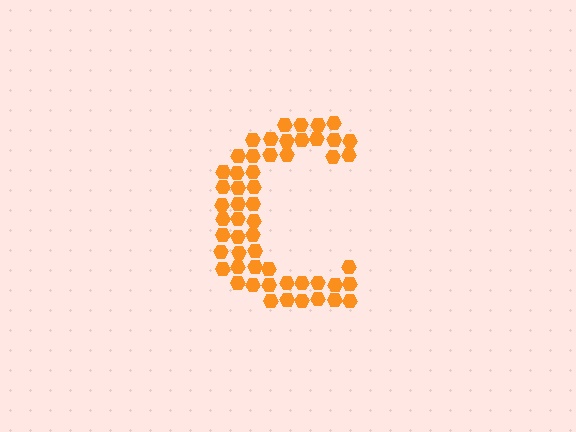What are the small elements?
The small elements are hexagons.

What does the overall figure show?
The overall figure shows the letter C.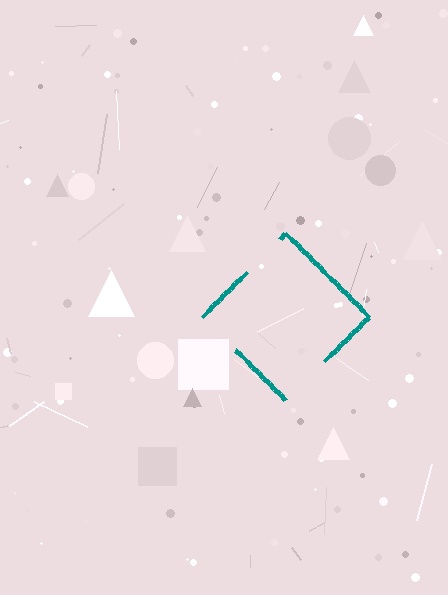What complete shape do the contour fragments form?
The contour fragments form a diamond.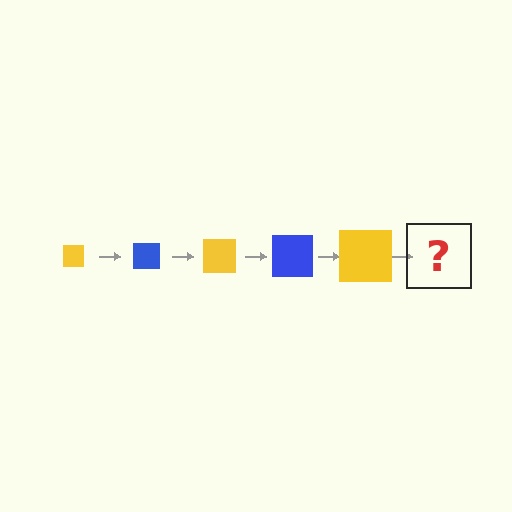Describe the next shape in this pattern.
It should be a blue square, larger than the previous one.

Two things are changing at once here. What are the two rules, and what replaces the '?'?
The two rules are that the square grows larger each step and the color cycles through yellow and blue. The '?' should be a blue square, larger than the previous one.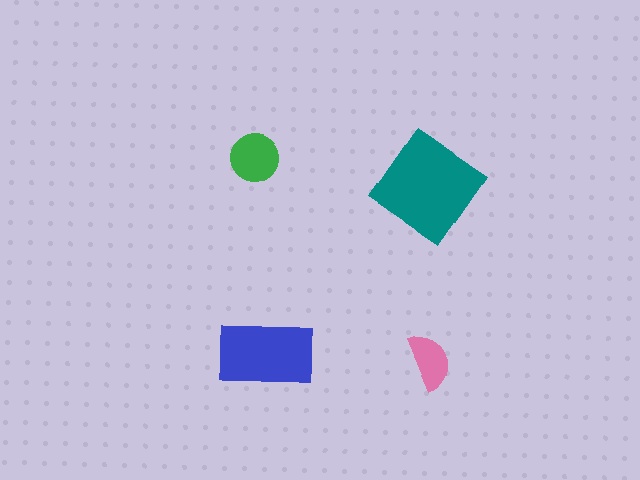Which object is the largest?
The teal diamond.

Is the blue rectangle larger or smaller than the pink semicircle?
Larger.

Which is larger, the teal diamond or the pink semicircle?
The teal diamond.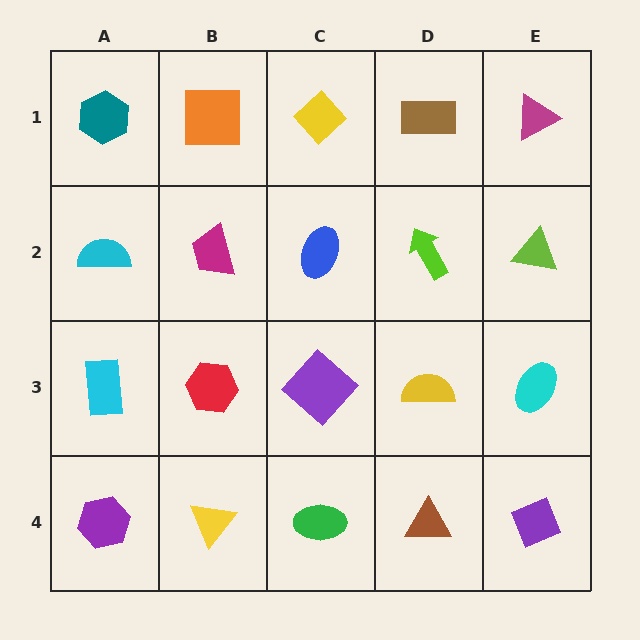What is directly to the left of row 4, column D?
A green ellipse.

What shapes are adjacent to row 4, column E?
A cyan ellipse (row 3, column E), a brown triangle (row 4, column D).